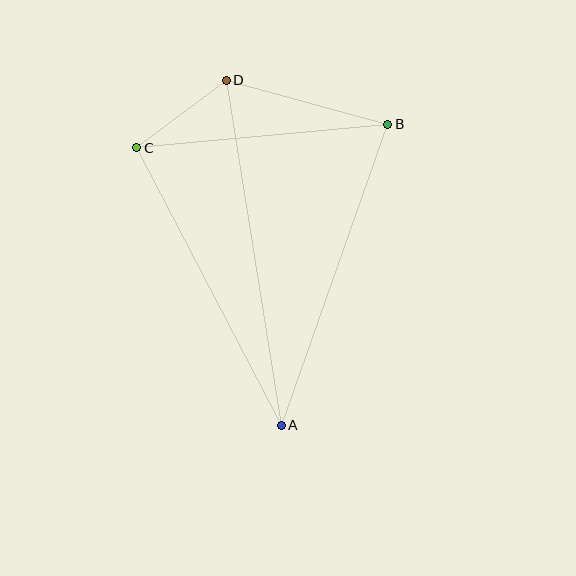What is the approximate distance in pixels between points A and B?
The distance between A and B is approximately 319 pixels.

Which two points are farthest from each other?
Points A and D are farthest from each other.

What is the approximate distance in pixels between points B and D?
The distance between B and D is approximately 167 pixels.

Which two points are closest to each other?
Points C and D are closest to each other.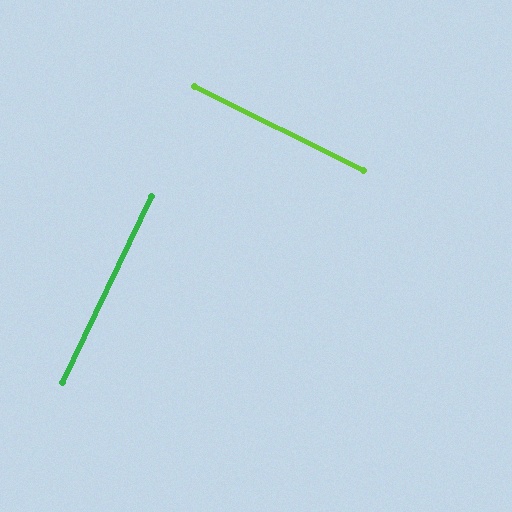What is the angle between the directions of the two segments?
Approximately 89 degrees.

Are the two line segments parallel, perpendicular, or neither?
Perpendicular — they meet at approximately 89°.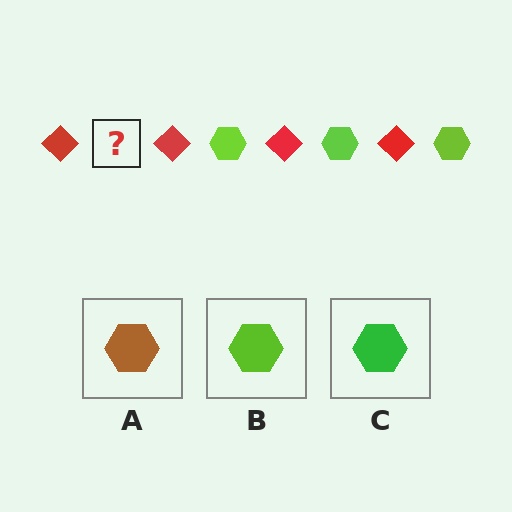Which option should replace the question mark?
Option B.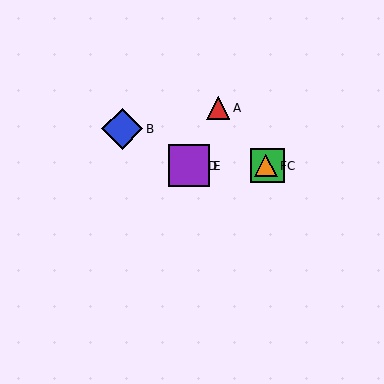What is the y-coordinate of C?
Object C is at y≈166.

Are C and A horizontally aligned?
No, C is at y≈166 and A is at y≈108.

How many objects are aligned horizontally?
4 objects (C, D, E, F) are aligned horizontally.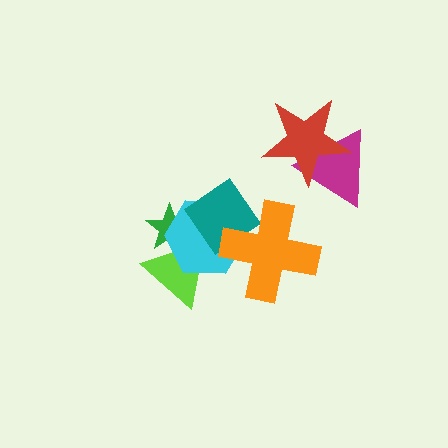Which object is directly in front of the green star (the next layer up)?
The lime triangle is directly in front of the green star.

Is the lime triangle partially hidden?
Yes, it is partially covered by another shape.